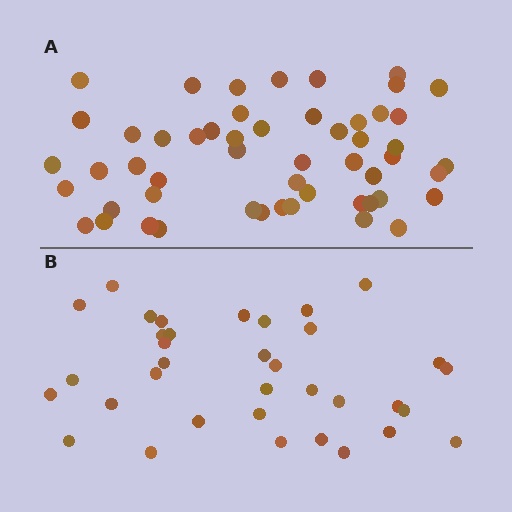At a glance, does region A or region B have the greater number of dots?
Region A (the top region) has more dots.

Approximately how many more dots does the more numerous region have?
Region A has approximately 20 more dots than region B.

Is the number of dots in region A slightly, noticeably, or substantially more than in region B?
Region A has substantially more. The ratio is roughly 1.5 to 1.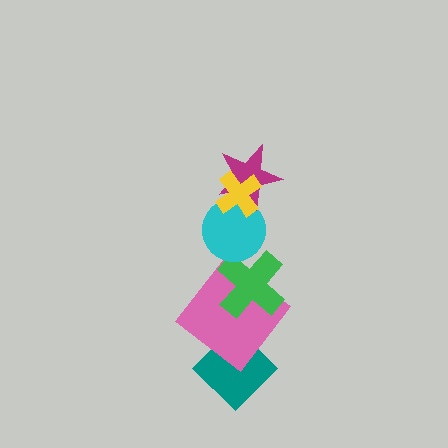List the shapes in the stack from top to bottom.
From top to bottom: the yellow cross, the magenta star, the cyan circle, the green cross, the pink diamond, the teal diamond.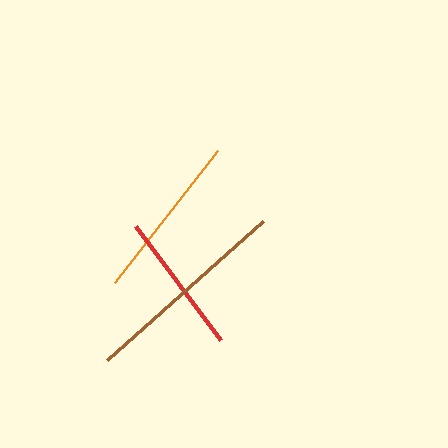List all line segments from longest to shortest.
From longest to shortest: brown, orange, red.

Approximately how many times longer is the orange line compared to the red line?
The orange line is approximately 1.2 times the length of the red line.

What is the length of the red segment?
The red segment is approximately 142 pixels long.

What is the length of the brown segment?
The brown segment is approximately 209 pixels long.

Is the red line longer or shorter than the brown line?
The brown line is longer than the red line.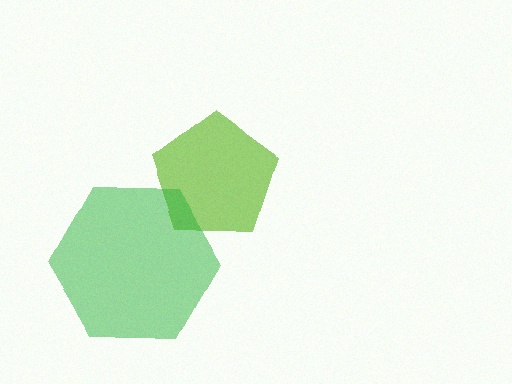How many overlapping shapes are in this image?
There are 2 overlapping shapes in the image.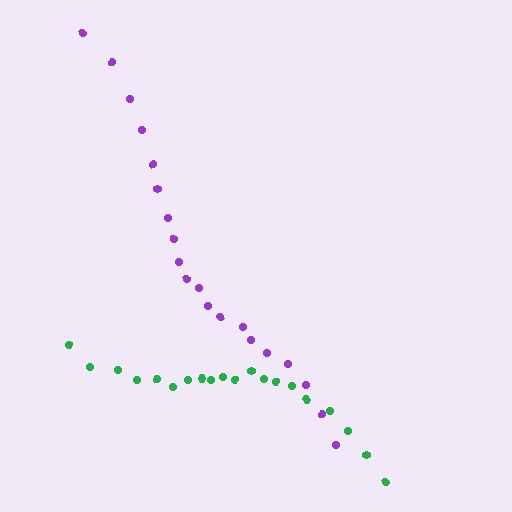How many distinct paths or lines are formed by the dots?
There are 2 distinct paths.